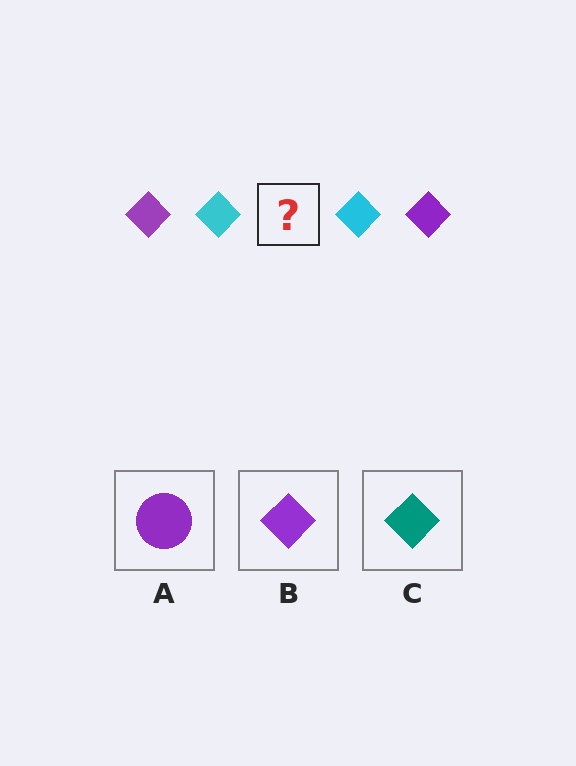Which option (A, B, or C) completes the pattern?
B.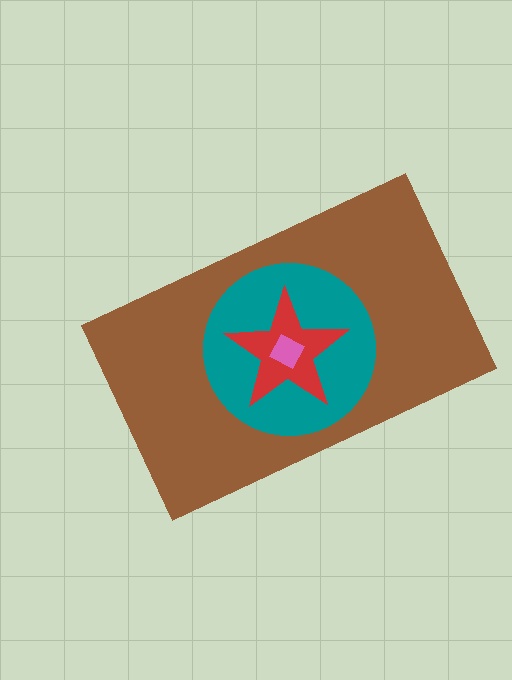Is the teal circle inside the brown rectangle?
Yes.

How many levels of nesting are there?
4.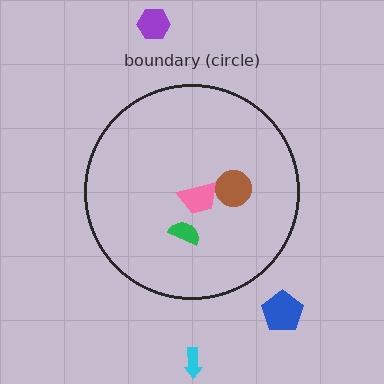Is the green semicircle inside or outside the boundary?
Inside.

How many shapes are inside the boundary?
3 inside, 3 outside.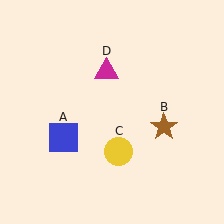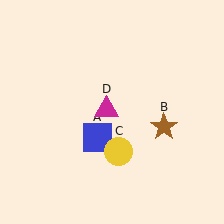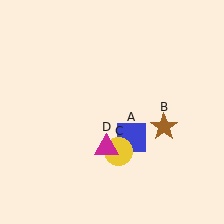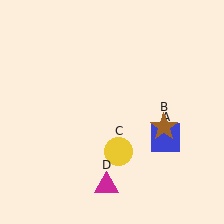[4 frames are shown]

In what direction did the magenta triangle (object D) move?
The magenta triangle (object D) moved down.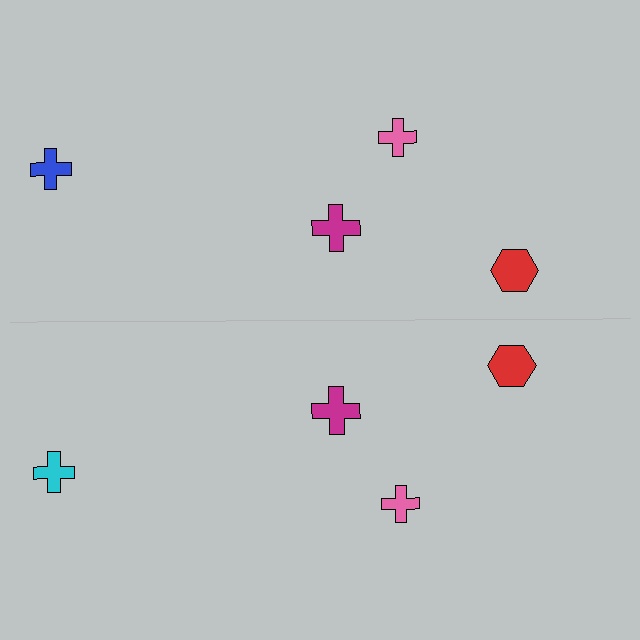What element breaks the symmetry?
The cyan cross on the bottom side breaks the symmetry — its mirror counterpart is blue.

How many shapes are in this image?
There are 8 shapes in this image.